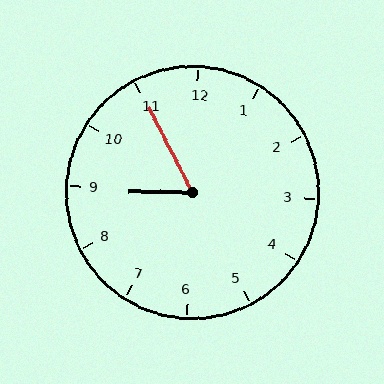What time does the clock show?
8:55.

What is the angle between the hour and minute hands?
Approximately 62 degrees.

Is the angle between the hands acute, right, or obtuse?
It is acute.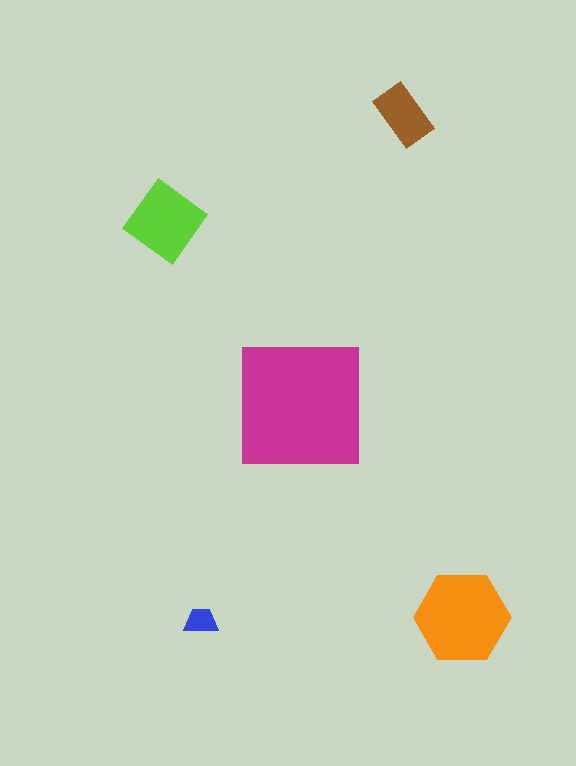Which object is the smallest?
The blue trapezoid.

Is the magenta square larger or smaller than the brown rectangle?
Larger.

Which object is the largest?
The magenta square.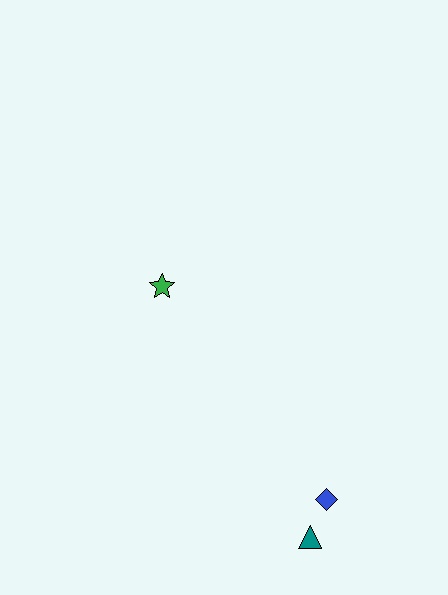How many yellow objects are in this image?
There are no yellow objects.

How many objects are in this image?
There are 3 objects.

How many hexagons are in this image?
There are no hexagons.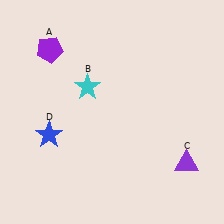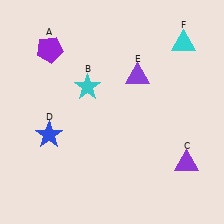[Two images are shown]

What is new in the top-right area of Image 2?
A cyan triangle (F) was added in the top-right area of Image 2.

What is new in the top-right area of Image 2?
A purple triangle (E) was added in the top-right area of Image 2.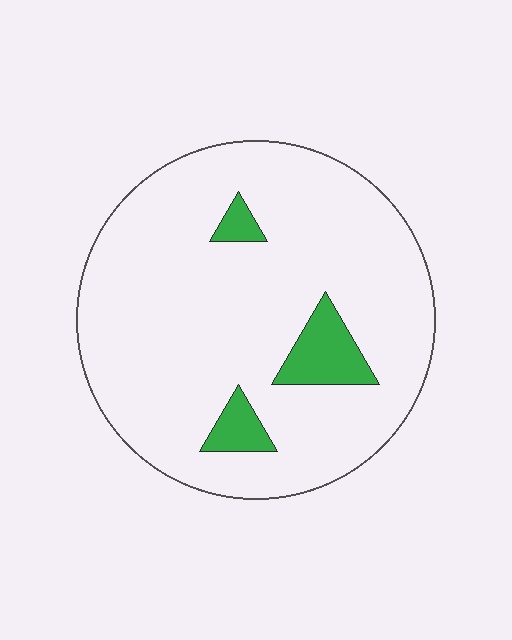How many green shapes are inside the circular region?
3.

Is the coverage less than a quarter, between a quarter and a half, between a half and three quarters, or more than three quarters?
Less than a quarter.